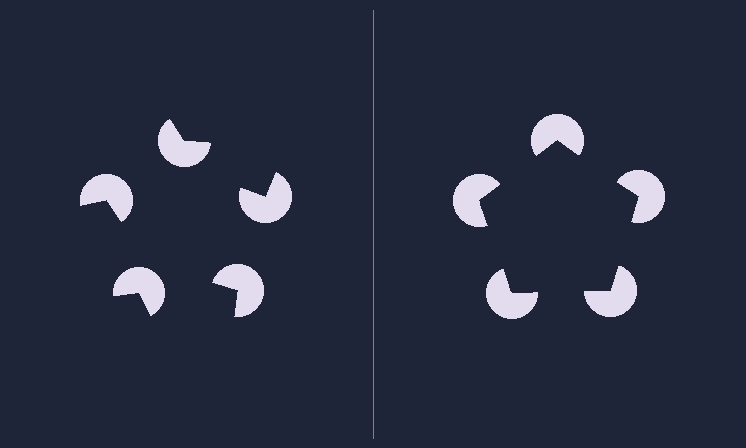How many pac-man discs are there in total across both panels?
10 — 5 on each side.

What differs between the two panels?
The pac-man discs are positioned identically on both sides; only the wedge orientations differ. On the right they align to a pentagon; on the left they are misaligned.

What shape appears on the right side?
An illusory pentagon.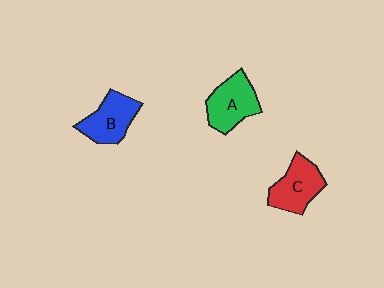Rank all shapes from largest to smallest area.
From largest to smallest: A (green), C (red), B (blue).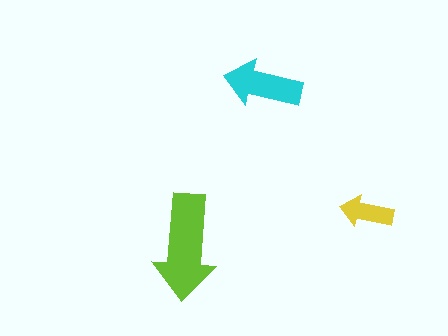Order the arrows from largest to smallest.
the lime one, the cyan one, the yellow one.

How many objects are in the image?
There are 3 objects in the image.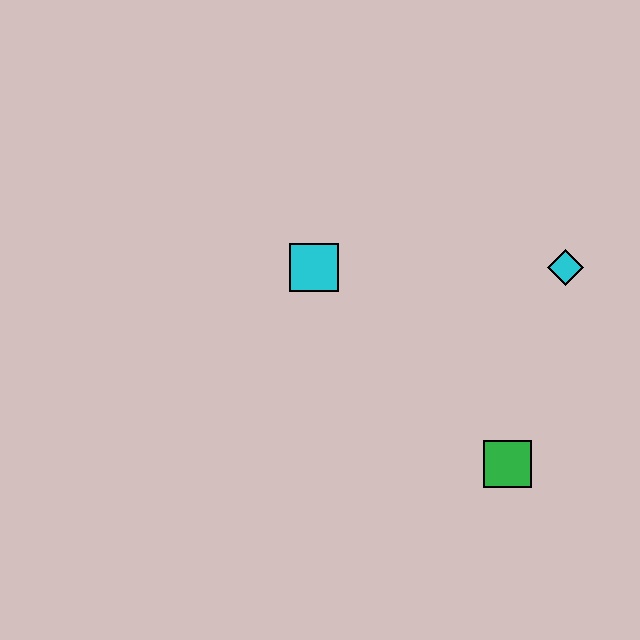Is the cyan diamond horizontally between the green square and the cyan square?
No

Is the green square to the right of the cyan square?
Yes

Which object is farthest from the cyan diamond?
The cyan square is farthest from the cyan diamond.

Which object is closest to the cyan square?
The cyan diamond is closest to the cyan square.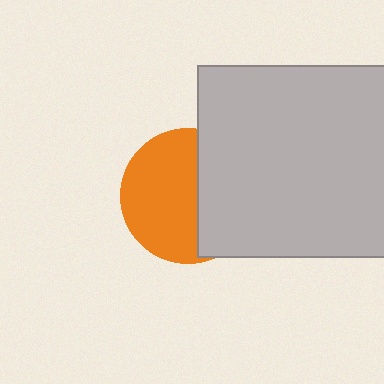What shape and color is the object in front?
The object in front is a light gray square.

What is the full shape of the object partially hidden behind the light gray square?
The partially hidden object is an orange circle.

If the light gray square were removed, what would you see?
You would see the complete orange circle.